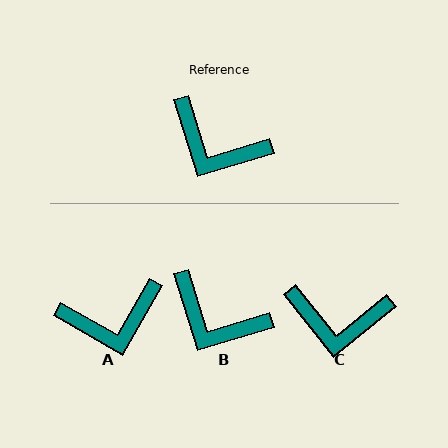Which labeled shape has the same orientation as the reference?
B.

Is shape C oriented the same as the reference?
No, it is off by about 22 degrees.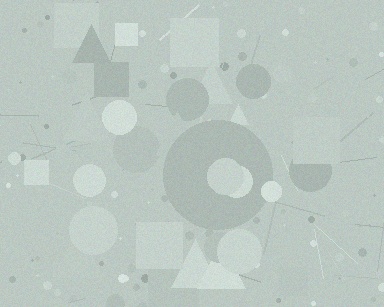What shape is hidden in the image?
A circle is hidden in the image.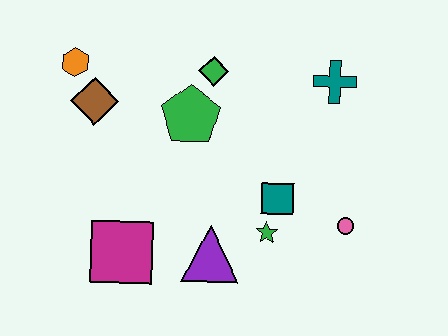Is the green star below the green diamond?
Yes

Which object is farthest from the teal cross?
The magenta square is farthest from the teal cross.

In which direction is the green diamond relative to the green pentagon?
The green diamond is above the green pentagon.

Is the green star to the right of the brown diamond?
Yes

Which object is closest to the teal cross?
The green diamond is closest to the teal cross.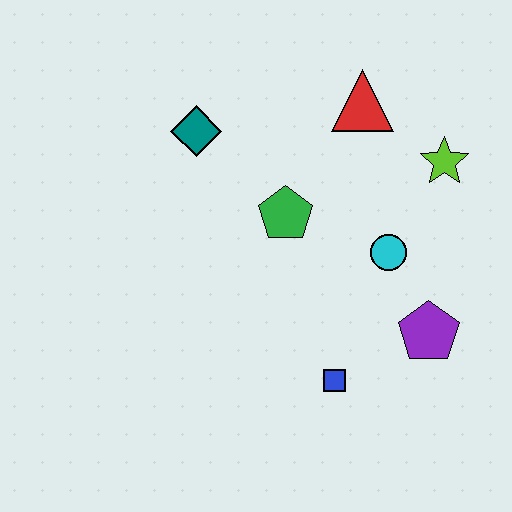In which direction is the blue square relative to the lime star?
The blue square is below the lime star.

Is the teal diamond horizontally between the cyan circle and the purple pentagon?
No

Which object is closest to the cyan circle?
The purple pentagon is closest to the cyan circle.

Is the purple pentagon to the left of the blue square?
No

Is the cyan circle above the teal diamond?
No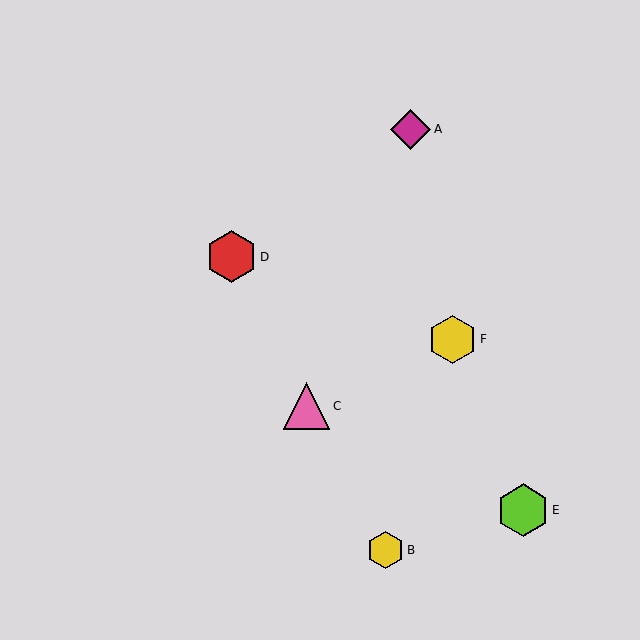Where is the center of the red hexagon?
The center of the red hexagon is at (232, 257).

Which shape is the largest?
The lime hexagon (labeled E) is the largest.